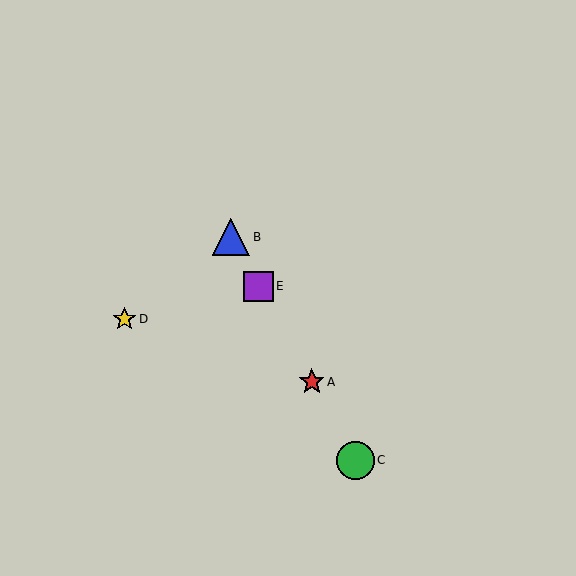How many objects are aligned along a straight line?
4 objects (A, B, C, E) are aligned along a straight line.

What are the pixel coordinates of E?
Object E is at (258, 286).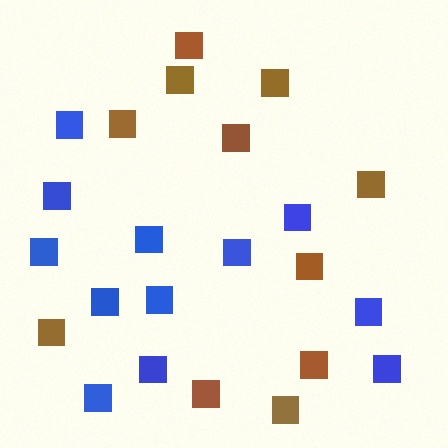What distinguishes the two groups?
There are 2 groups: one group of blue squares (12) and one group of brown squares (11).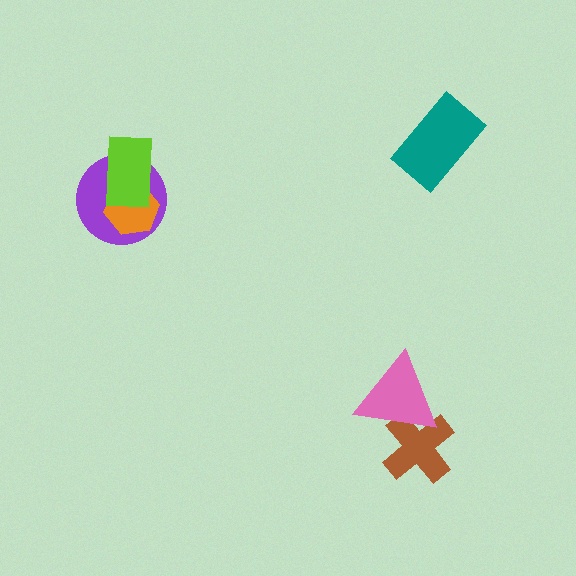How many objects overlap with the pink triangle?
1 object overlaps with the pink triangle.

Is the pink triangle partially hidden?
No, no other shape covers it.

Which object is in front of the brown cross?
The pink triangle is in front of the brown cross.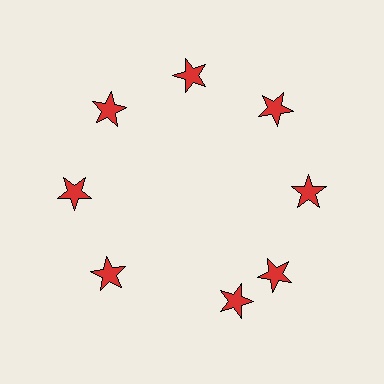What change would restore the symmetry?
The symmetry would be restored by rotating it back into even spacing with its neighbors so that all 8 stars sit at equal angles and equal distance from the center.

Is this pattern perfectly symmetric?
No. The 8 red stars are arranged in a ring, but one element near the 6 o'clock position is rotated out of alignment along the ring, breaking the 8-fold rotational symmetry.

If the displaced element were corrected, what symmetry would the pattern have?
It would have 8-fold rotational symmetry — the pattern would map onto itself every 45 degrees.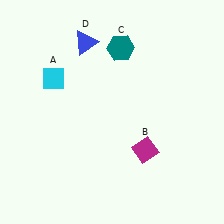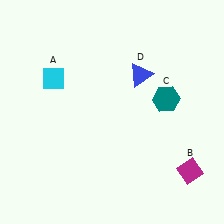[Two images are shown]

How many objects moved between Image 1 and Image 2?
3 objects moved between the two images.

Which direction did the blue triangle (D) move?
The blue triangle (D) moved right.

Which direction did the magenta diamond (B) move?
The magenta diamond (B) moved right.